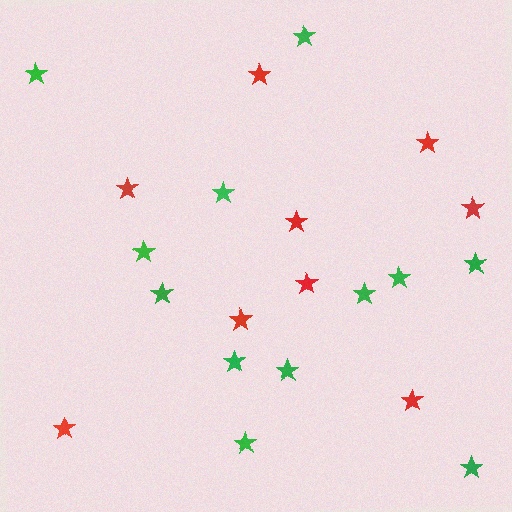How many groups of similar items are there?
There are 2 groups: one group of red stars (9) and one group of green stars (12).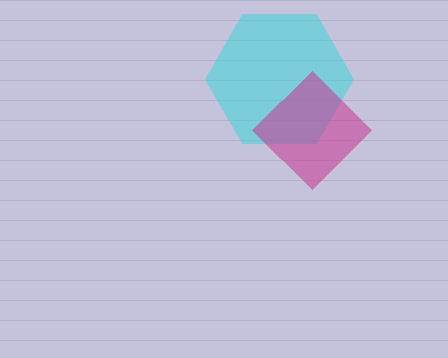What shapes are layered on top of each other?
The layered shapes are: a cyan hexagon, a magenta diamond.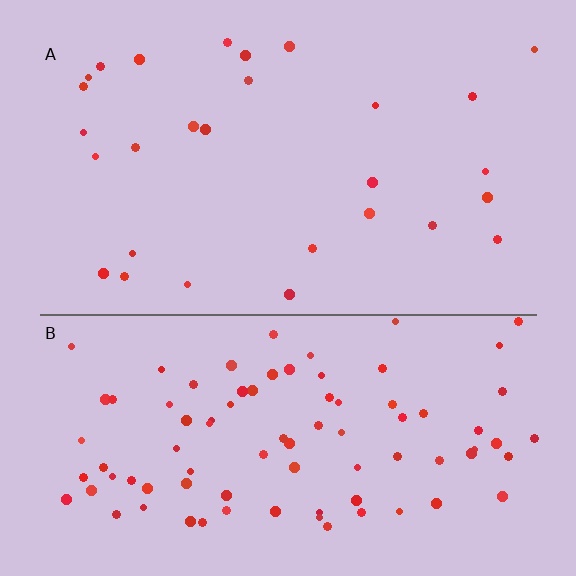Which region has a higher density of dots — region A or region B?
B (the bottom).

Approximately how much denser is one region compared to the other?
Approximately 3.1× — region B over region A.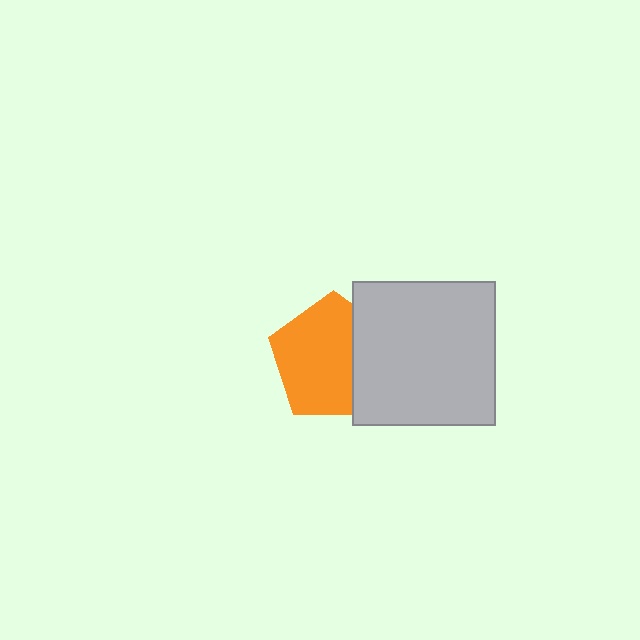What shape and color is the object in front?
The object in front is a light gray square.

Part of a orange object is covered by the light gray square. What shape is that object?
It is a pentagon.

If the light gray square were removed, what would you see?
You would see the complete orange pentagon.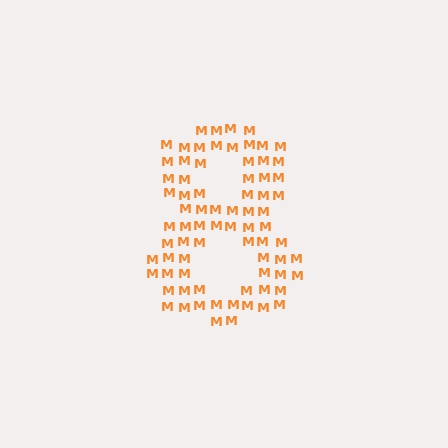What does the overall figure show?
The overall figure shows the digit 8.